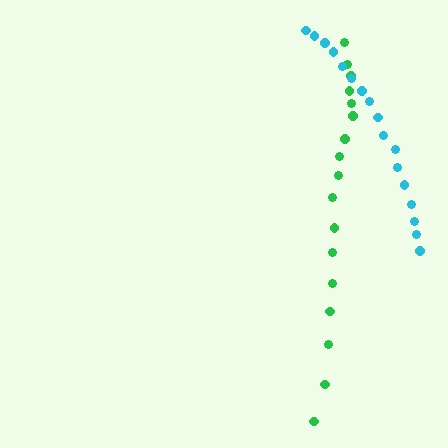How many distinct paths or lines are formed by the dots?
There are 2 distinct paths.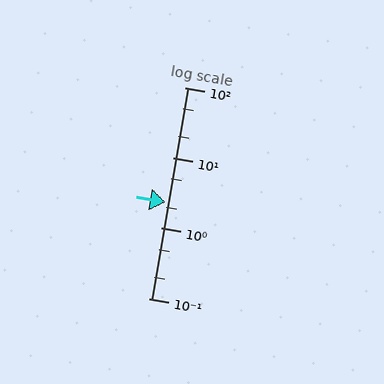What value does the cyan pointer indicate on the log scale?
The pointer indicates approximately 2.3.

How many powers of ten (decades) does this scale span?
The scale spans 3 decades, from 0.1 to 100.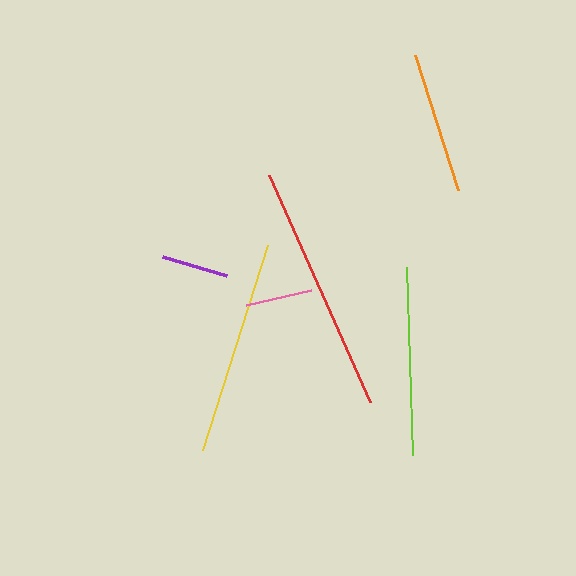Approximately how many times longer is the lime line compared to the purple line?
The lime line is approximately 2.8 times the length of the purple line.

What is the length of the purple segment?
The purple segment is approximately 67 pixels long.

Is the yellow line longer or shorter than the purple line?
The yellow line is longer than the purple line.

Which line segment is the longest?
The red line is the longest at approximately 248 pixels.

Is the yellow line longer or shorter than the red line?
The red line is longer than the yellow line.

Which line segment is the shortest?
The purple line is the shortest at approximately 67 pixels.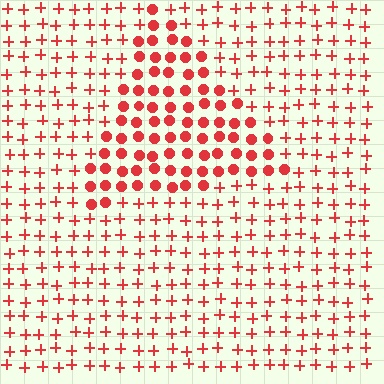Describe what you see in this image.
The image is filled with small red elements arranged in a uniform grid. A triangle-shaped region contains circles, while the surrounding area contains plus signs. The boundary is defined purely by the change in element shape.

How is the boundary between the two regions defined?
The boundary is defined by a change in element shape: circles inside vs. plus signs outside. All elements share the same color and spacing.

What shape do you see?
I see a triangle.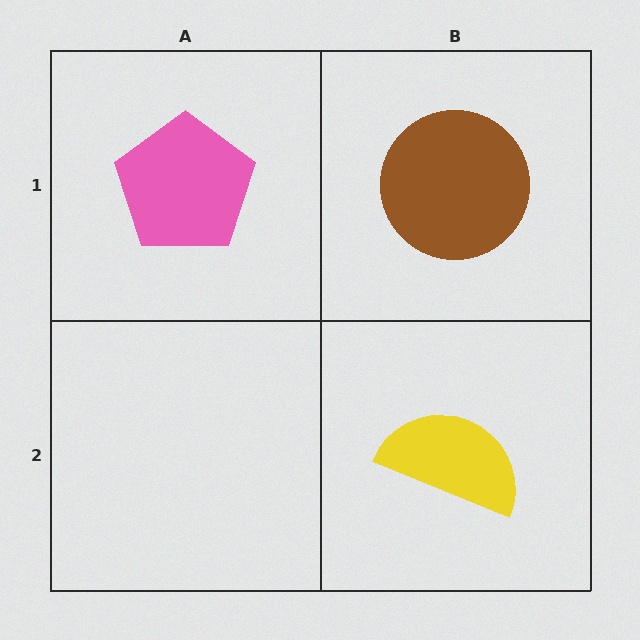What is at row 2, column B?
A yellow semicircle.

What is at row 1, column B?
A brown circle.